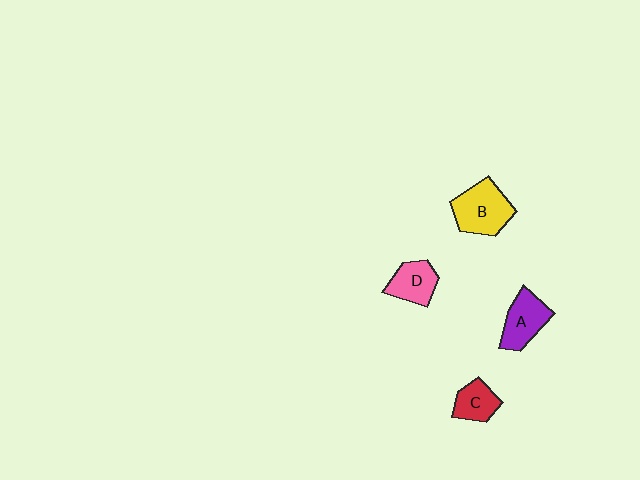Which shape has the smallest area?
Shape C (red).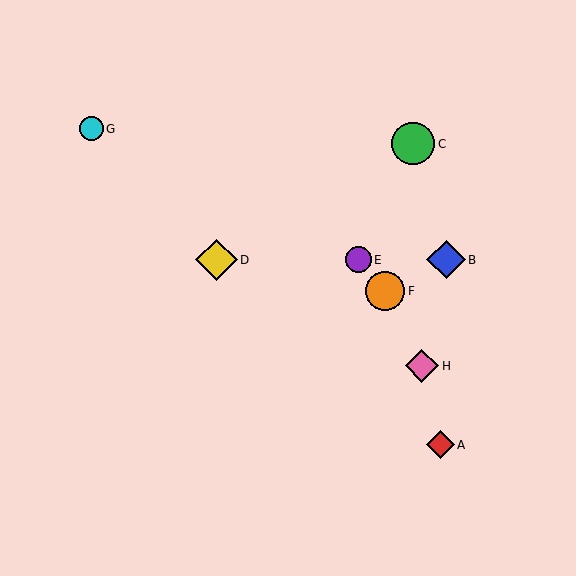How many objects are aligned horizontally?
3 objects (B, D, E) are aligned horizontally.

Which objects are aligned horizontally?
Objects B, D, E are aligned horizontally.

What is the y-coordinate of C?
Object C is at y≈144.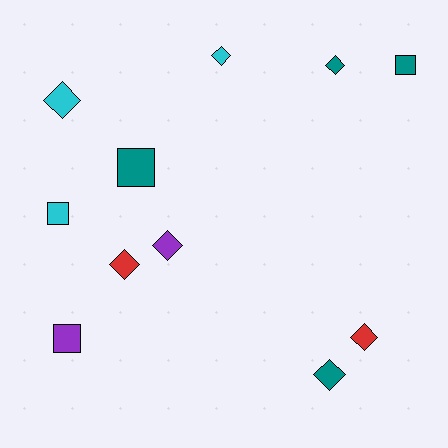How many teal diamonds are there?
There are 2 teal diamonds.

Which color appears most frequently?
Teal, with 4 objects.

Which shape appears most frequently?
Diamond, with 7 objects.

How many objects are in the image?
There are 11 objects.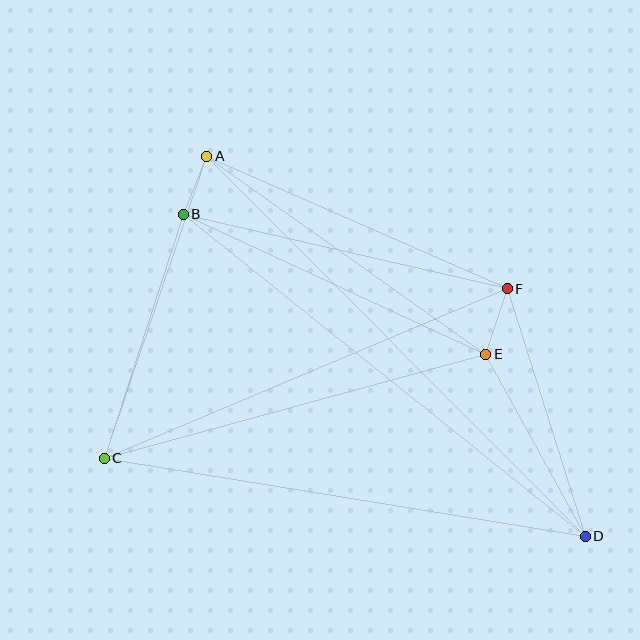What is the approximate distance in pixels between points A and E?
The distance between A and E is approximately 342 pixels.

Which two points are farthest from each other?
Points A and D are farthest from each other.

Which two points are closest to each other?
Points A and B are closest to each other.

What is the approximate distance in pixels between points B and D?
The distance between B and D is approximately 515 pixels.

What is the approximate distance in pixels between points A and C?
The distance between A and C is approximately 319 pixels.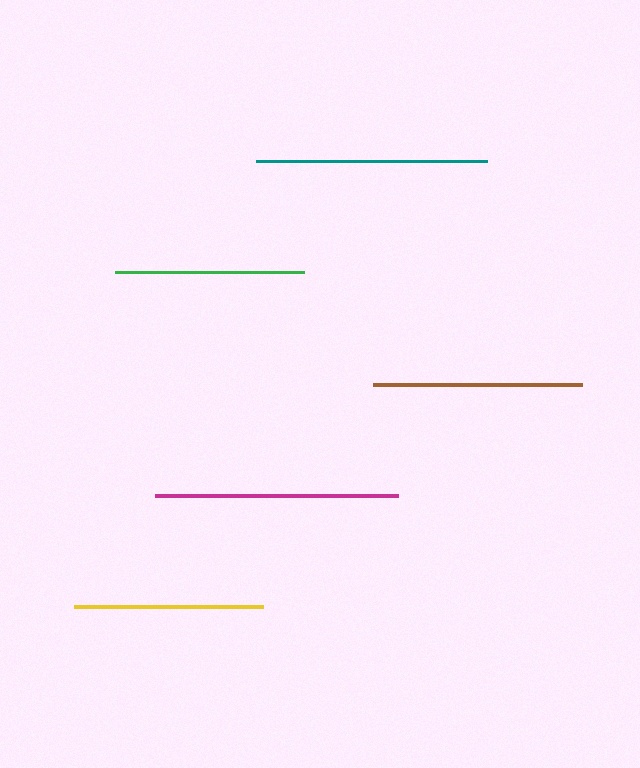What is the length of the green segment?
The green segment is approximately 189 pixels long.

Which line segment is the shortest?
The yellow line is the shortest at approximately 189 pixels.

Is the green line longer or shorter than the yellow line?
The green line is longer than the yellow line.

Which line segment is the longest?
The magenta line is the longest at approximately 242 pixels.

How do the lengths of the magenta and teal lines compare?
The magenta and teal lines are approximately the same length.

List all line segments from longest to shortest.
From longest to shortest: magenta, teal, brown, green, yellow.